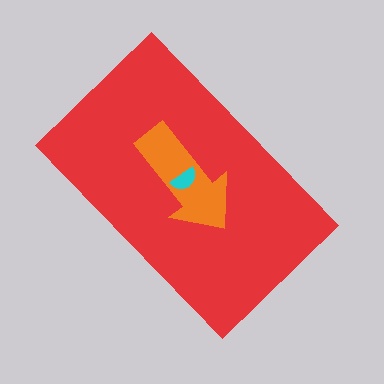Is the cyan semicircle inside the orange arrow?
Yes.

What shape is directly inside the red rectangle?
The orange arrow.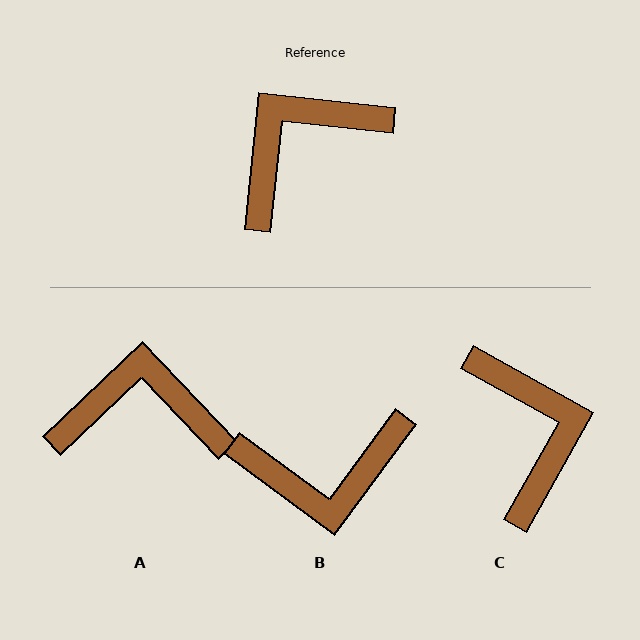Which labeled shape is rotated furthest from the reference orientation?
B, about 150 degrees away.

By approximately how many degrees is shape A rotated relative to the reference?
Approximately 40 degrees clockwise.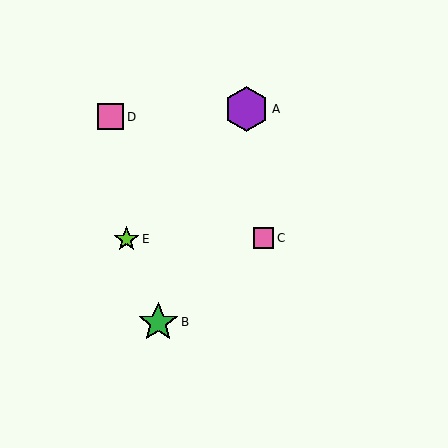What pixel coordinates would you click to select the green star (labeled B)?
Click at (158, 322) to select the green star B.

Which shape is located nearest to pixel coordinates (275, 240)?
The pink square (labeled C) at (263, 238) is nearest to that location.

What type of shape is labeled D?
Shape D is a pink square.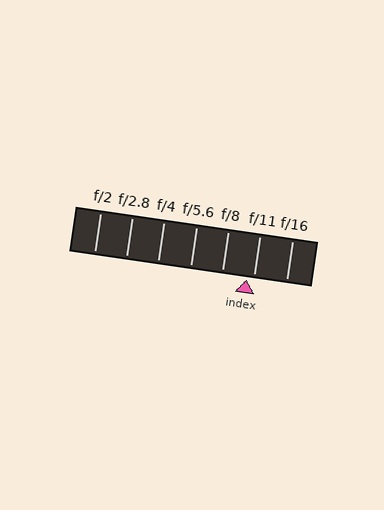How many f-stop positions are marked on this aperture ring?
There are 7 f-stop positions marked.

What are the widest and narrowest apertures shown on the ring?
The widest aperture shown is f/2 and the narrowest is f/16.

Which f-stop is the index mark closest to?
The index mark is closest to f/11.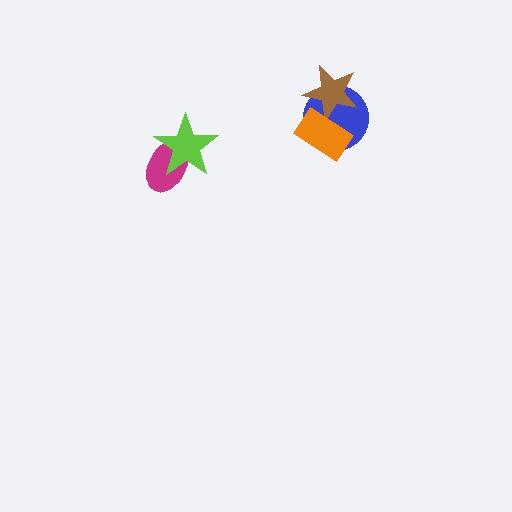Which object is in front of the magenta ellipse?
The lime star is in front of the magenta ellipse.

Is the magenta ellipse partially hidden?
Yes, it is partially covered by another shape.